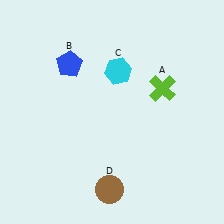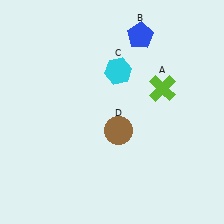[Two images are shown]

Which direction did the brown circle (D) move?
The brown circle (D) moved up.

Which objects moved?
The objects that moved are: the blue pentagon (B), the brown circle (D).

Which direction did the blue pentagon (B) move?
The blue pentagon (B) moved right.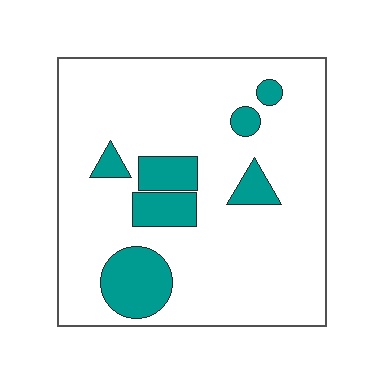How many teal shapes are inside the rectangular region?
7.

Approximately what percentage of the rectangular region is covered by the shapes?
Approximately 15%.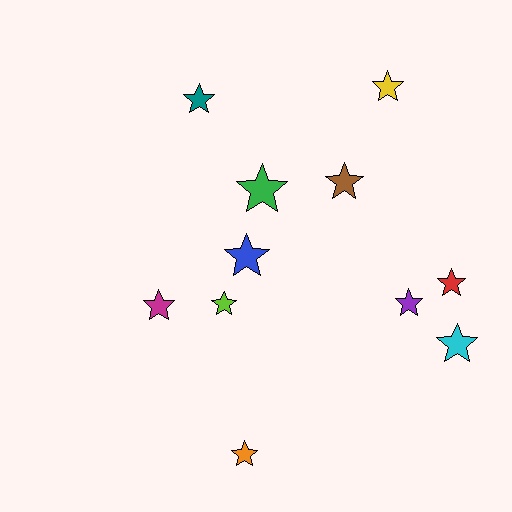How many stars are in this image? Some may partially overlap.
There are 11 stars.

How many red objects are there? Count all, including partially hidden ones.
There is 1 red object.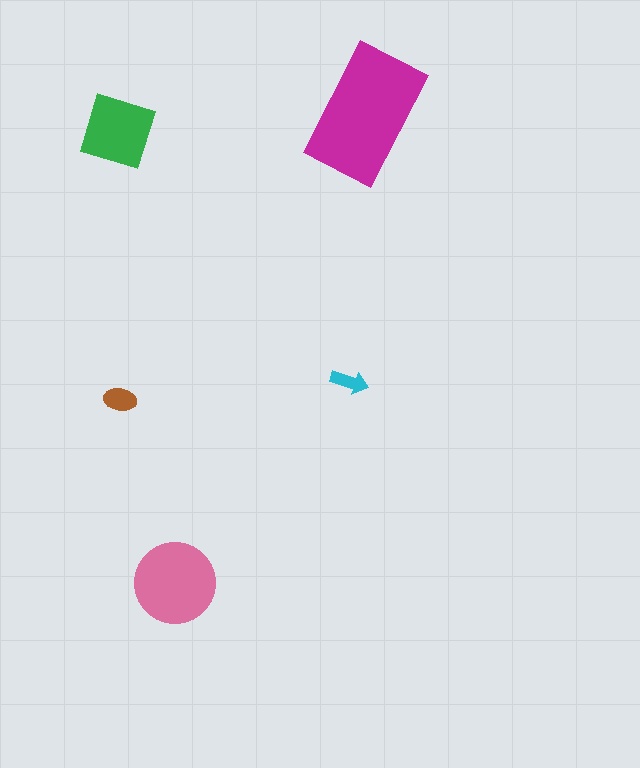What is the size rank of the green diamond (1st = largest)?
3rd.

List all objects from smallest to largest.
The cyan arrow, the brown ellipse, the green diamond, the pink circle, the magenta rectangle.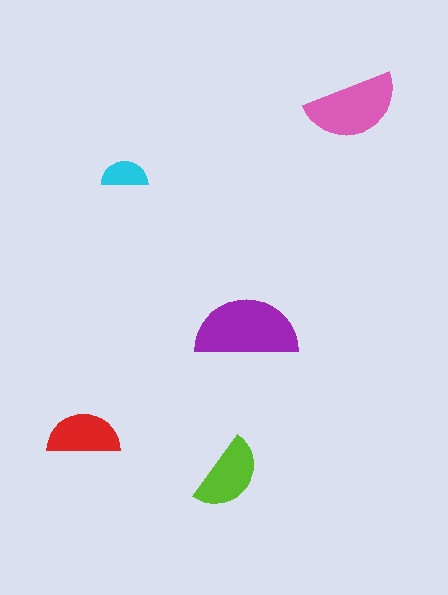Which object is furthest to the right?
The pink semicircle is rightmost.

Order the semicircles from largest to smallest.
the purple one, the pink one, the lime one, the red one, the cyan one.